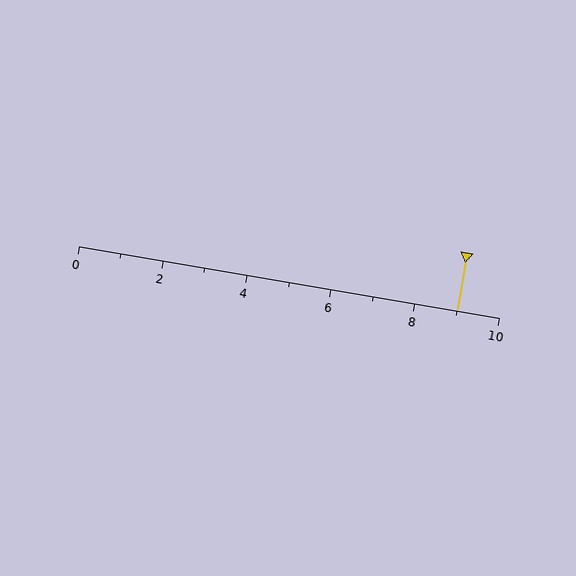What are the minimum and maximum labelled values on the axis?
The axis runs from 0 to 10.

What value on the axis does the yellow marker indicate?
The marker indicates approximately 9.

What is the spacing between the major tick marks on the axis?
The major ticks are spaced 2 apart.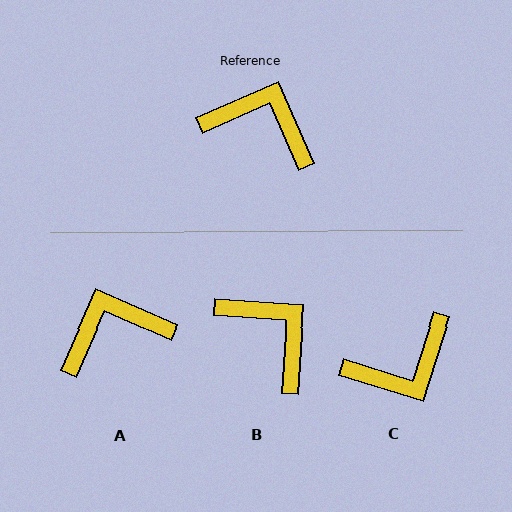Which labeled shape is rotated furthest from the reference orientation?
C, about 131 degrees away.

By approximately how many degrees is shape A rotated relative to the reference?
Approximately 43 degrees counter-clockwise.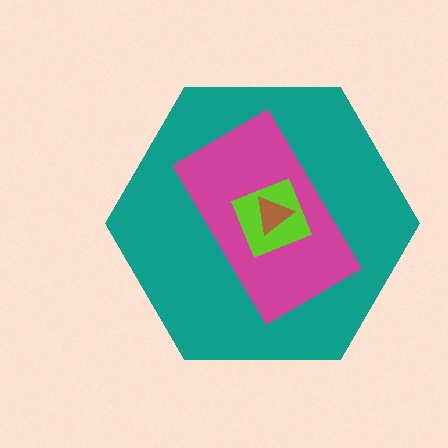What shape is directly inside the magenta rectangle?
The lime diamond.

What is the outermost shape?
The teal hexagon.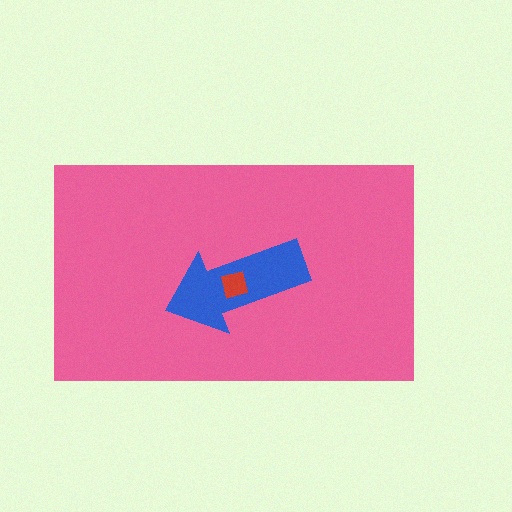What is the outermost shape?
The pink rectangle.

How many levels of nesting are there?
3.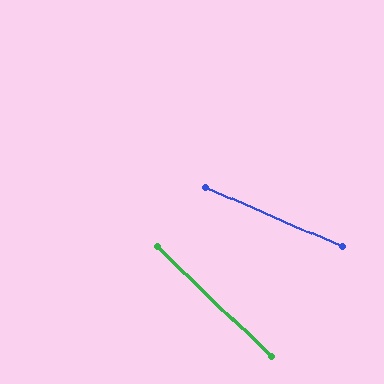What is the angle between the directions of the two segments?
Approximately 21 degrees.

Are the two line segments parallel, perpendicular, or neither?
Neither parallel nor perpendicular — they differ by about 21°.